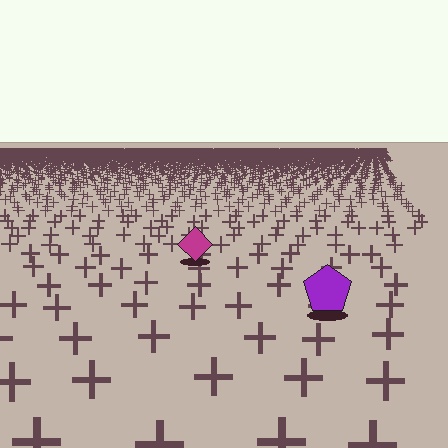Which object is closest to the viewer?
The purple pentagon is closest. The texture marks near it are larger and more spread out.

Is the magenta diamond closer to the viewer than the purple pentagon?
No. The purple pentagon is closer — you can tell from the texture gradient: the ground texture is coarser near it.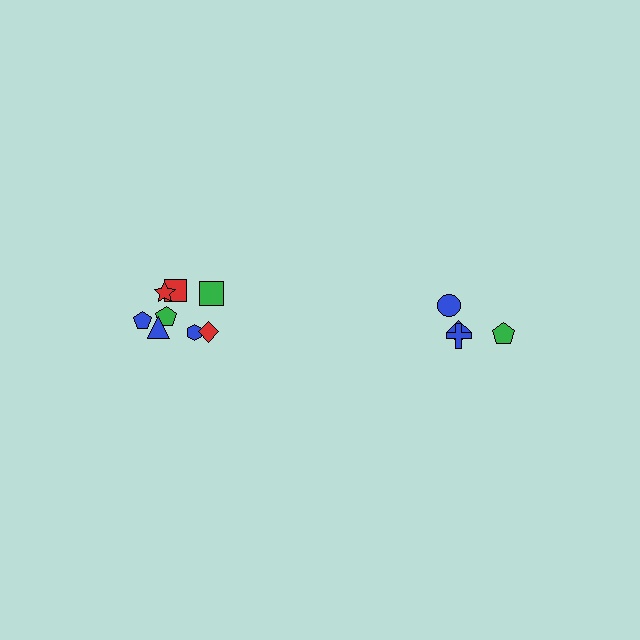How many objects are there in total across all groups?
There are 12 objects.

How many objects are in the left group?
There are 8 objects.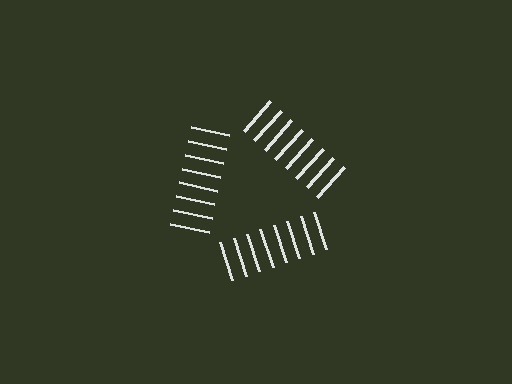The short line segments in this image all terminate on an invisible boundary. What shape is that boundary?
An illusory triangle — the line segments terminate on its edges but no continuous stroke is drawn.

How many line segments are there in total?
24 — 8 along each of the 3 edges.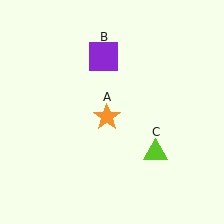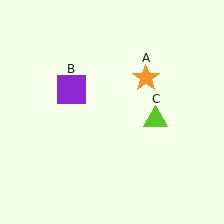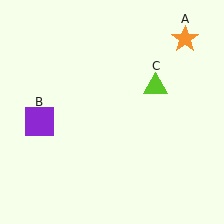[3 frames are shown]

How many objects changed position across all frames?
3 objects changed position: orange star (object A), purple square (object B), lime triangle (object C).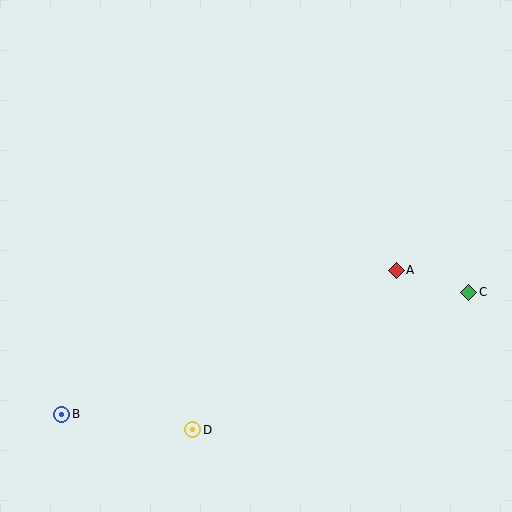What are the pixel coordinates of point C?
Point C is at (469, 292).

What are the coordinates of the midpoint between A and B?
The midpoint between A and B is at (229, 342).